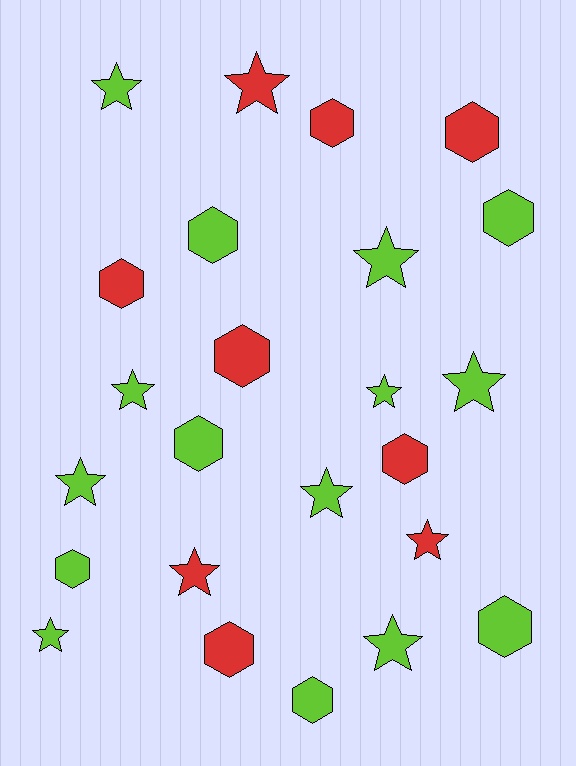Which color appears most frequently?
Lime, with 15 objects.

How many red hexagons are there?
There are 6 red hexagons.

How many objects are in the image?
There are 24 objects.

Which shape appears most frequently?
Star, with 12 objects.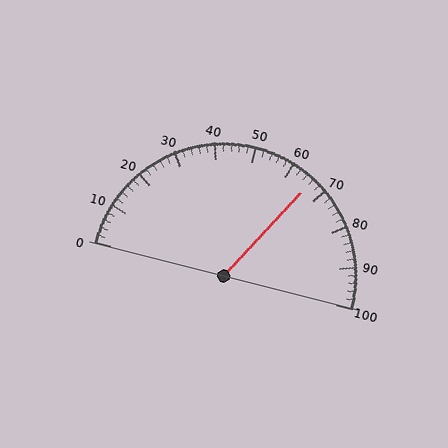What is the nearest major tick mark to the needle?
The nearest major tick mark is 70.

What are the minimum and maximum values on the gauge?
The gauge ranges from 0 to 100.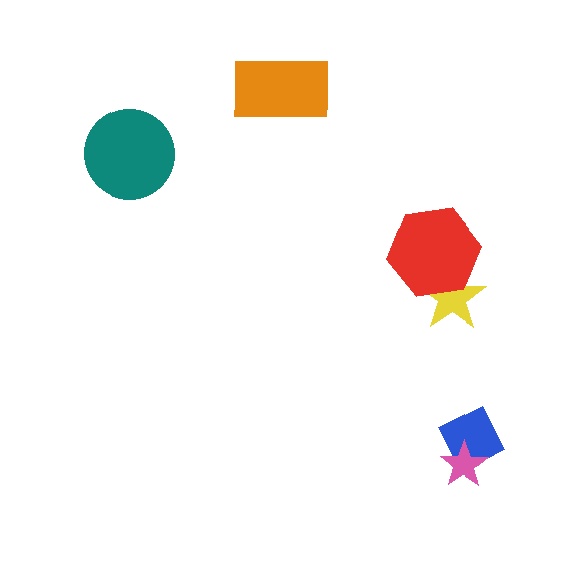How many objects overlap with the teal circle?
0 objects overlap with the teal circle.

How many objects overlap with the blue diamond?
1 object overlaps with the blue diamond.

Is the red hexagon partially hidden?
No, no other shape covers it.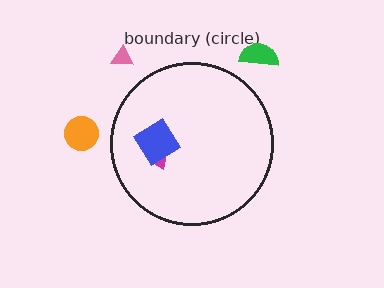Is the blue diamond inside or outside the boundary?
Inside.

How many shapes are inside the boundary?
2 inside, 3 outside.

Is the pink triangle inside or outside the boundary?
Outside.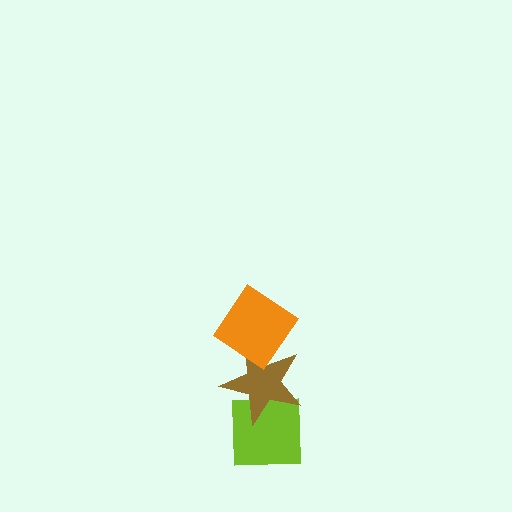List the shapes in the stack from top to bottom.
From top to bottom: the orange diamond, the brown star, the lime square.